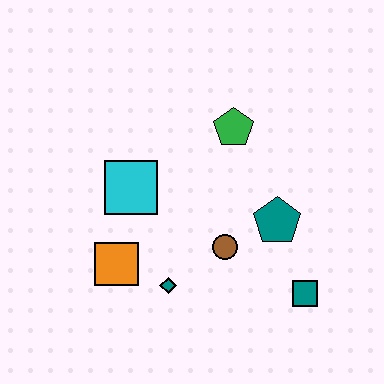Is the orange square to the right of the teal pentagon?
No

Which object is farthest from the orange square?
The teal square is farthest from the orange square.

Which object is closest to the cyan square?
The orange square is closest to the cyan square.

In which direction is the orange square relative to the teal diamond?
The orange square is to the left of the teal diamond.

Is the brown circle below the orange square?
No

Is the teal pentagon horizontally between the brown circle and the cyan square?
No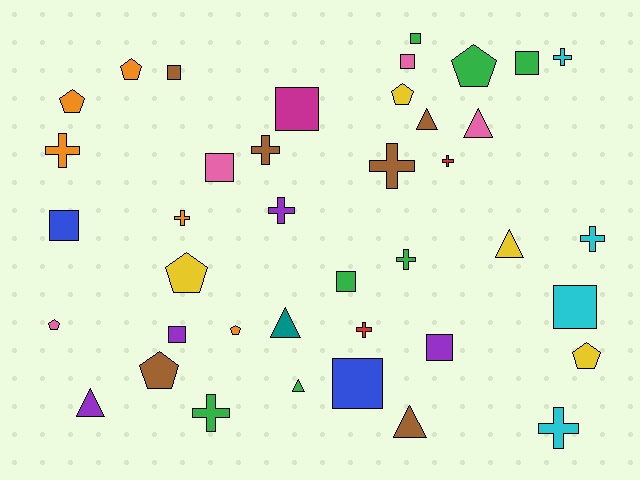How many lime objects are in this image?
There are no lime objects.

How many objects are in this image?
There are 40 objects.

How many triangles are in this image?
There are 7 triangles.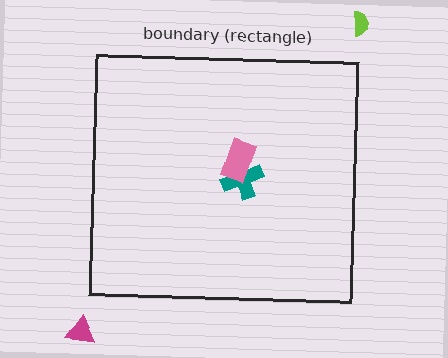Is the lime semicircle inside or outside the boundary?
Outside.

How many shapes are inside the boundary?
2 inside, 2 outside.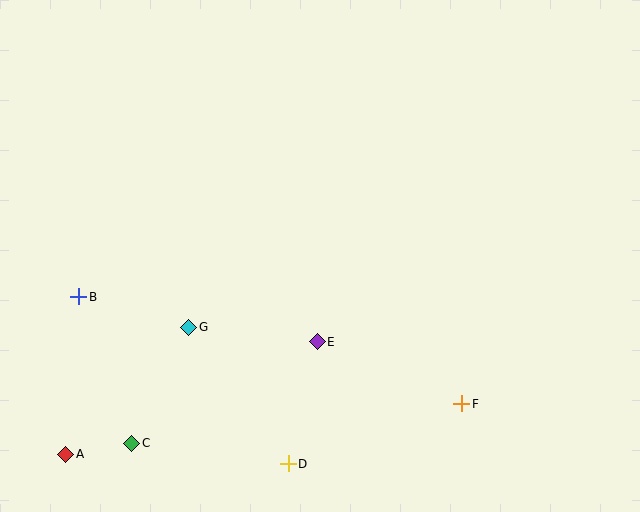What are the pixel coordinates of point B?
Point B is at (79, 297).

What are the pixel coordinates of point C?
Point C is at (132, 443).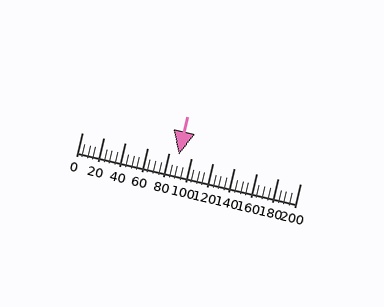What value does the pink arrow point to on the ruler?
The pink arrow points to approximately 89.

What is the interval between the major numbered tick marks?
The major tick marks are spaced 20 units apart.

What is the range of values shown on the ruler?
The ruler shows values from 0 to 200.